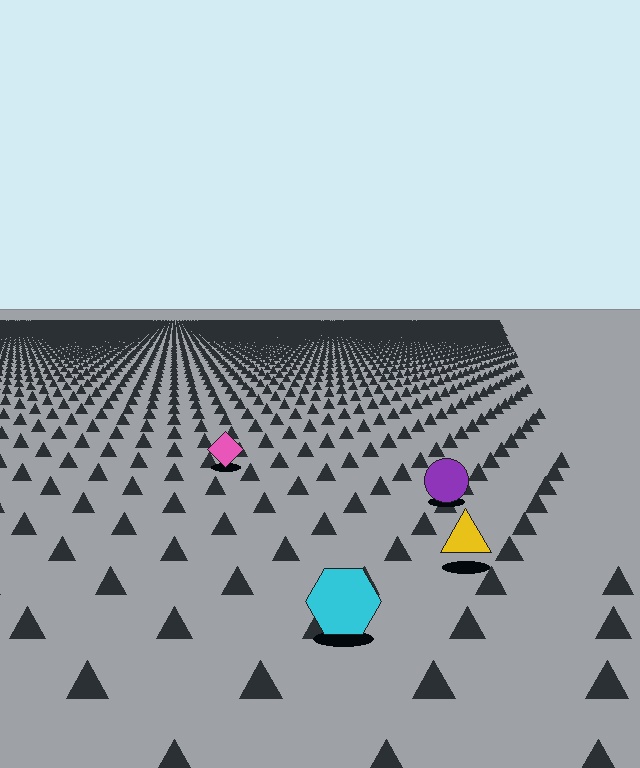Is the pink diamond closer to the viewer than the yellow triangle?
No. The yellow triangle is closer — you can tell from the texture gradient: the ground texture is coarser near it.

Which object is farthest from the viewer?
The pink diamond is farthest from the viewer. It appears smaller and the ground texture around it is denser.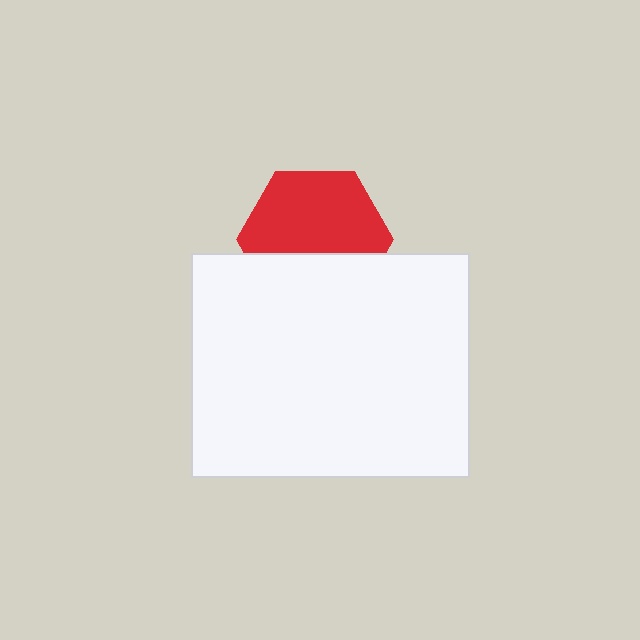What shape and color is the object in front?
The object in front is a white rectangle.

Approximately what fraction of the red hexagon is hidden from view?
Roughly 37% of the red hexagon is hidden behind the white rectangle.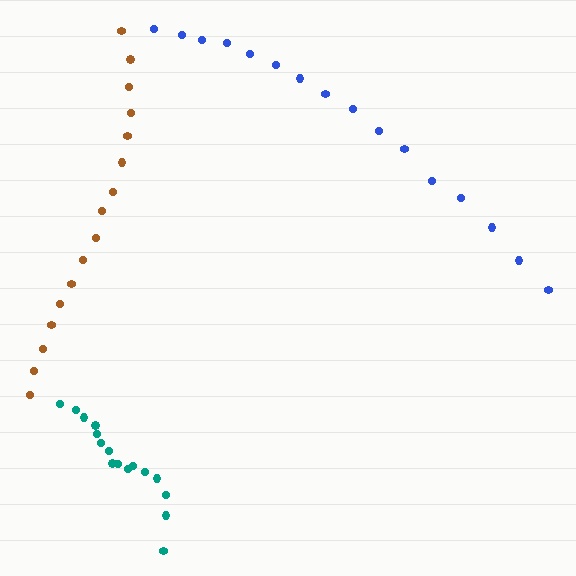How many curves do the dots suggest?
There are 3 distinct paths.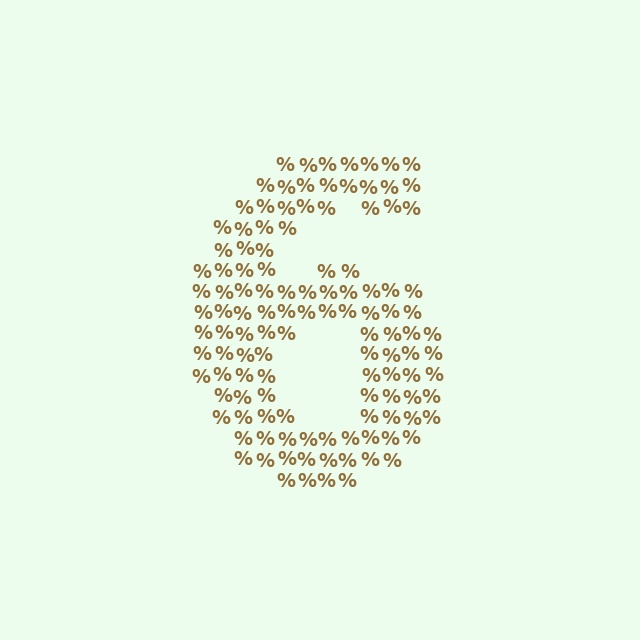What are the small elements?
The small elements are percent signs.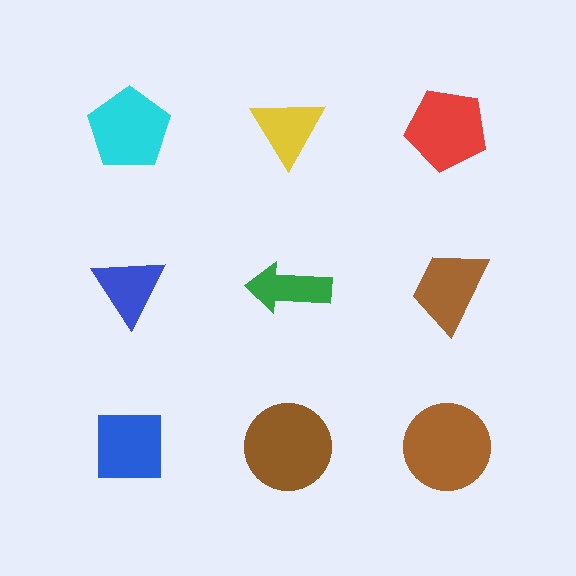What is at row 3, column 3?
A brown circle.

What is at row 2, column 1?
A blue triangle.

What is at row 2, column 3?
A brown trapezoid.